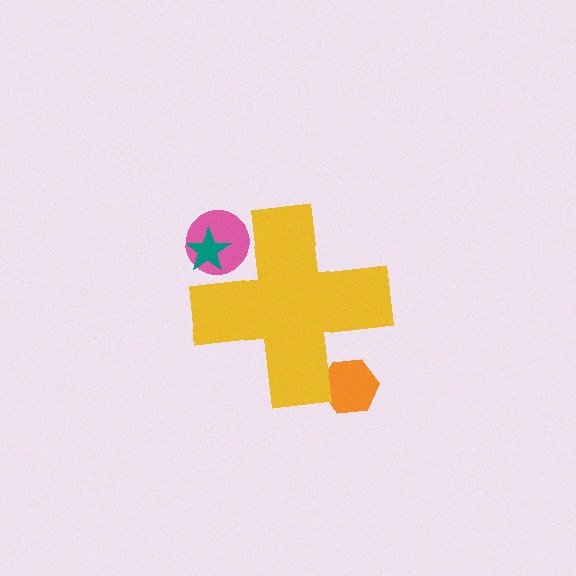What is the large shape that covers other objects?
A yellow cross.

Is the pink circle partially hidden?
Yes, the pink circle is partially hidden behind the yellow cross.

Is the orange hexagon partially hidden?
Yes, the orange hexagon is partially hidden behind the yellow cross.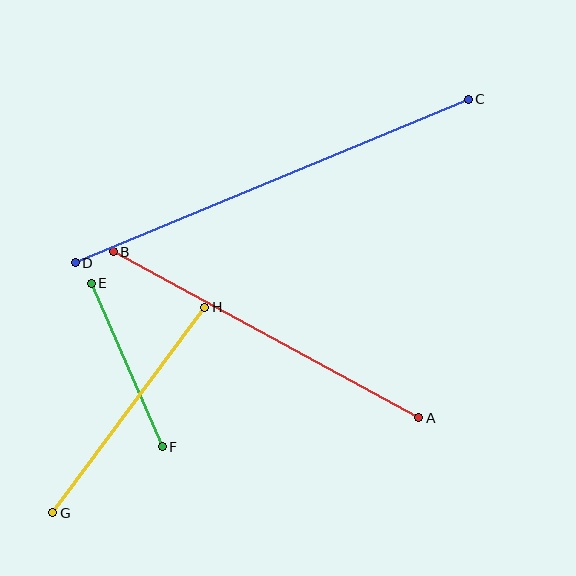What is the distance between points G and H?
The distance is approximately 256 pixels.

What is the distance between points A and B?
The distance is approximately 348 pixels.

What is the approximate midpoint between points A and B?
The midpoint is at approximately (266, 335) pixels.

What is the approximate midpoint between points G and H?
The midpoint is at approximately (129, 410) pixels.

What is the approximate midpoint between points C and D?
The midpoint is at approximately (272, 181) pixels.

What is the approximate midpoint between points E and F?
The midpoint is at approximately (127, 365) pixels.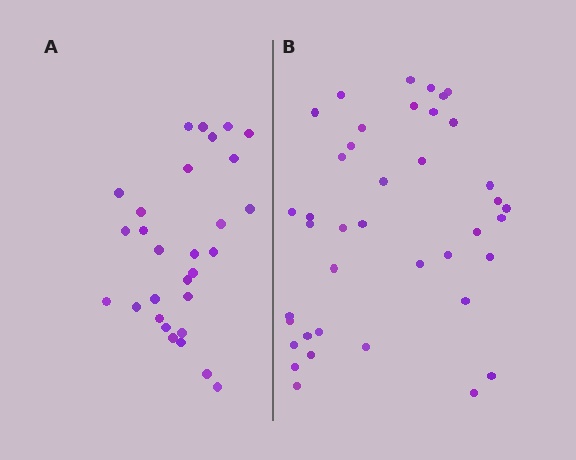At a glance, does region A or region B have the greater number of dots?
Region B (the right region) has more dots.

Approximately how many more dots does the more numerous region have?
Region B has roughly 12 or so more dots than region A.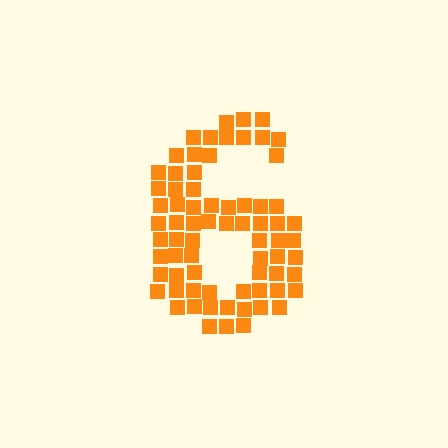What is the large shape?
The large shape is the digit 6.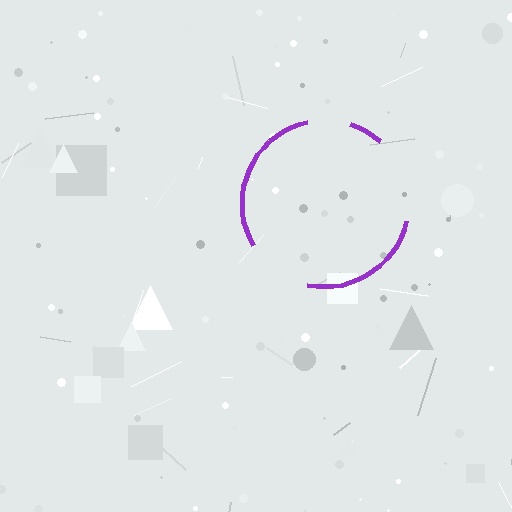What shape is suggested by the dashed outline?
The dashed outline suggests a circle.